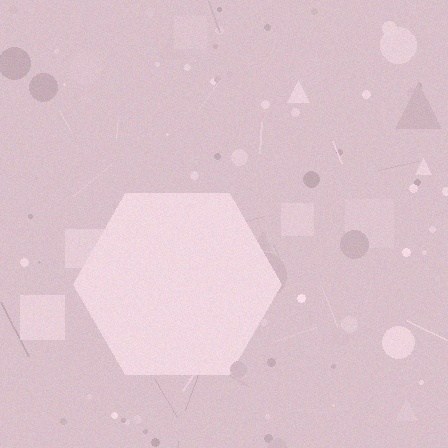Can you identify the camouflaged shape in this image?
The camouflaged shape is a hexagon.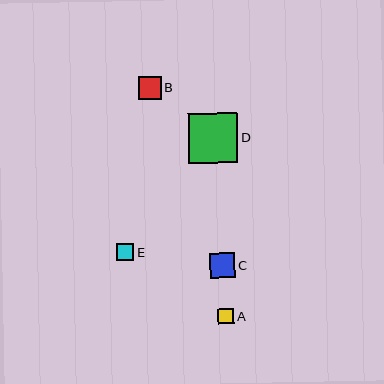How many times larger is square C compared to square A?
Square C is approximately 1.6 times the size of square A.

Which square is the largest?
Square D is the largest with a size of approximately 49 pixels.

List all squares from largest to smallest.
From largest to smallest: D, C, B, E, A.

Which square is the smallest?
Square A is the smallest with a size of approximately 16 pixels.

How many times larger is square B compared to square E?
Square B is approximately 1.3 times the size of square E.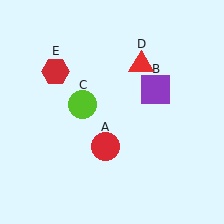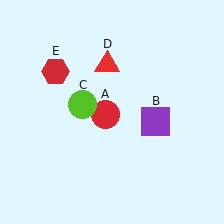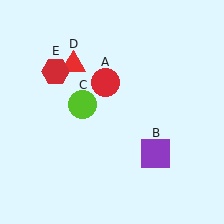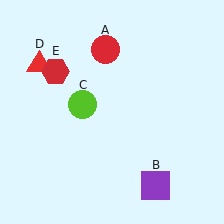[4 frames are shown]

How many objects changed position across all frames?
3 objects changed position: red circle (object A), purple square (object B), red triangle (object D).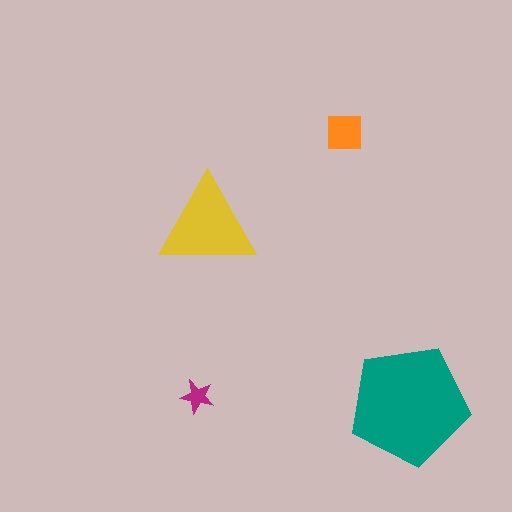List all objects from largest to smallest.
The teal pentagon, the yellow triangle, the orange square, the magenta star.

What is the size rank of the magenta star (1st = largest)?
4th.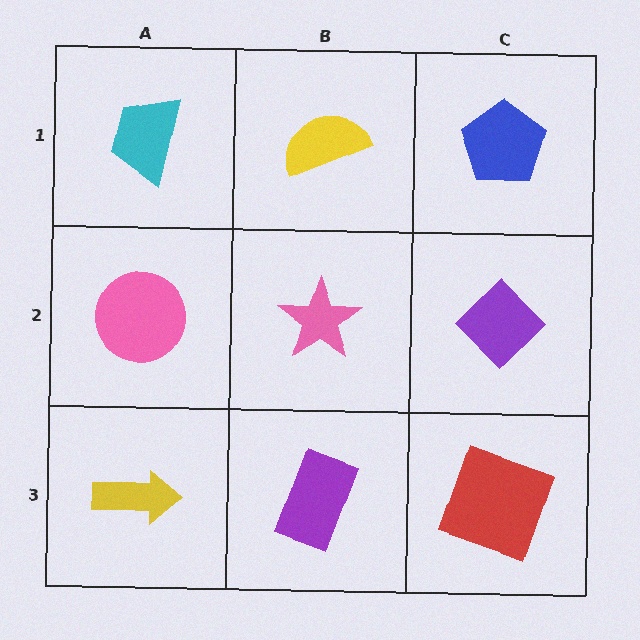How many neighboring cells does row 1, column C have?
2.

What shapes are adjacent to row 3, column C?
A purple diamond (row 2, column C), a purple rectangle (row 3, column B).